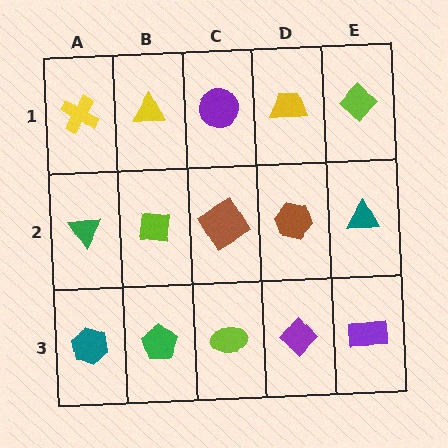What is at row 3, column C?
A lime ellipse.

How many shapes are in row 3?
5 shapes.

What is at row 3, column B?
A green pentagon.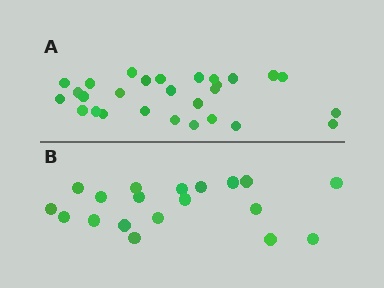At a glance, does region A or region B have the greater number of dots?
Region A (the top region) has more dots.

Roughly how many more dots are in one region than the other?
Region A has roughly 8 or so more dots than region B.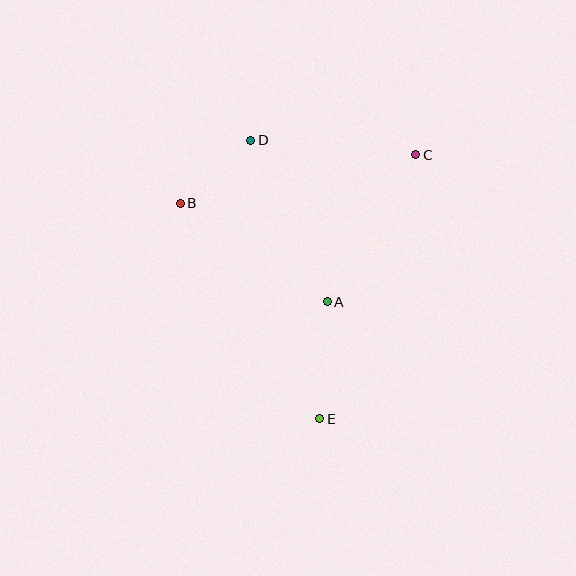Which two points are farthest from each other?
Points D and E are farthest from each other.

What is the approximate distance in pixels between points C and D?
The distance between C and D is approximately 165 pixels.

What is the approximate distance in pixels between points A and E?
The distance between A and E is approximately 117 pixels.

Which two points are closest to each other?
Points B and D are closest to each other.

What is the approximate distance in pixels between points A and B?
The distance between A and B is approximately 177 pixels.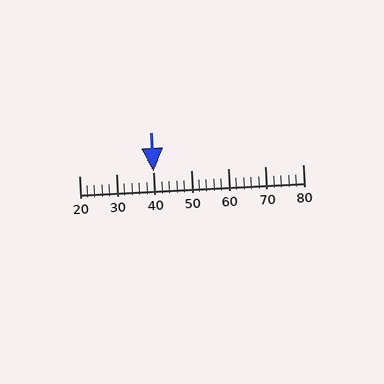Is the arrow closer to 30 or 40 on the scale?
The arrow is closer to 40.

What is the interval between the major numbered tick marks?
The major tick marks are spaced 10 units apart.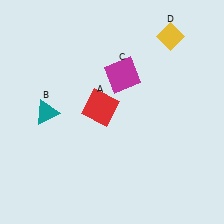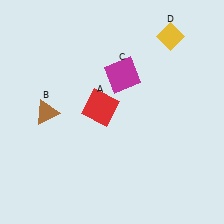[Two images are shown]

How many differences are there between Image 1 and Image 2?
There is 1 difference between the two images.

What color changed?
The triangle (B) changed from teal in Image 1 to brown in Image 2.